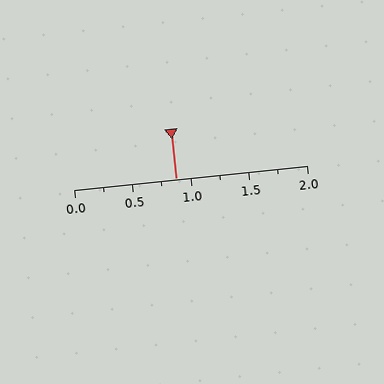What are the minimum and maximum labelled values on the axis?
The axis runs from 0.0 to 2.0.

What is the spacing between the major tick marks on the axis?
The major ticks are spaced 0.5 apart.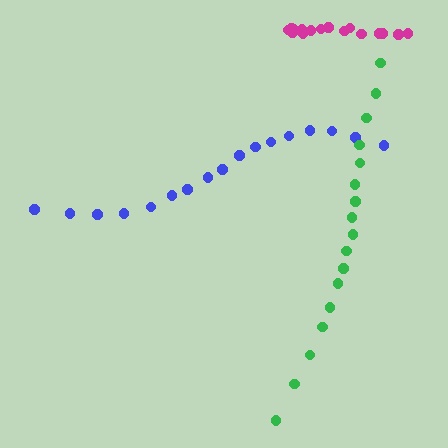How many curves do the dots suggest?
There are 3 distinct paths.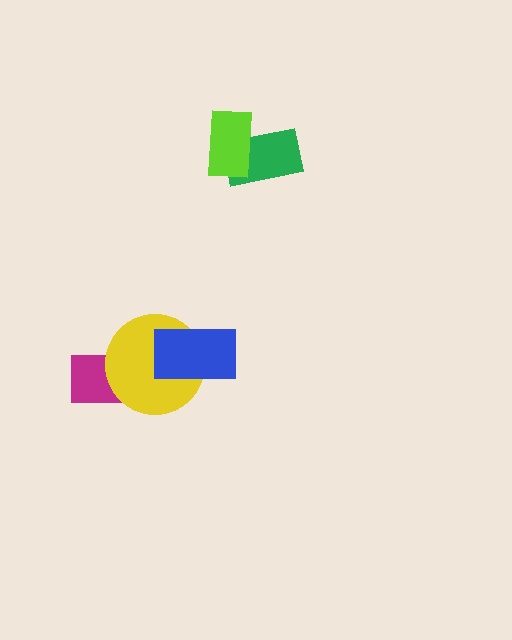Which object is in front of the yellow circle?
The blue rectangle is in front of the yellow circle.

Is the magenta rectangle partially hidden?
Yes, it is partially covered by another shape.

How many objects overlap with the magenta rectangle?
1 object overlaps with the magenta rectangle.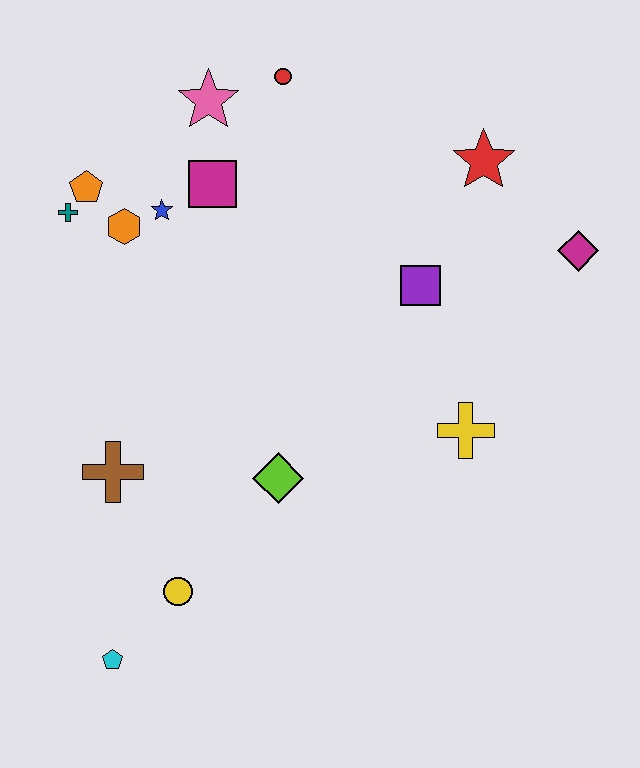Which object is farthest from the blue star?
The cyan pentagon is farthest from the blue star.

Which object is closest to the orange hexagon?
The blue star is closest to the orange hexagon.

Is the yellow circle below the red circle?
Yes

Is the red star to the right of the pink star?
Yes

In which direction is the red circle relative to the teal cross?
The red circle is to the right of the teal cross.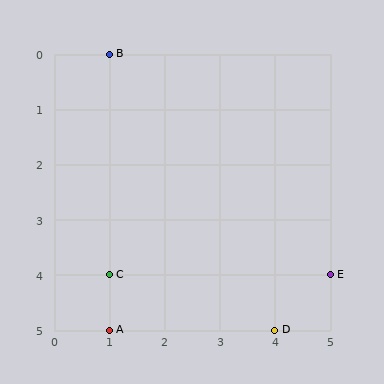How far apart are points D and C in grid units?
Points D and C are 3 columns and 1 row apart (about 3.2 grid units diagonally).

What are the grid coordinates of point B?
Point B is at grid coordinates (1, 0).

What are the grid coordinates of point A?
Point A is at grid coordinates (1, 5).